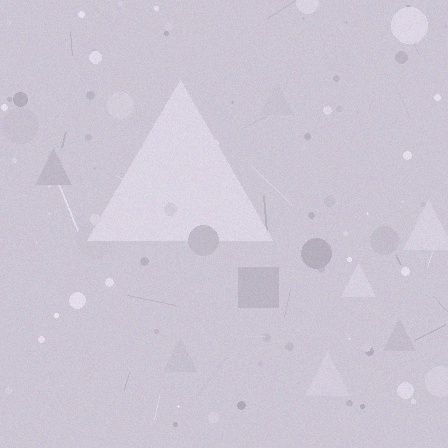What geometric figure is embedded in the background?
A triangle is embedded in the background.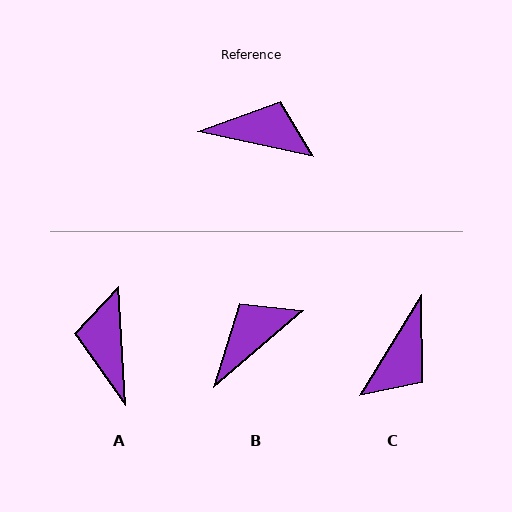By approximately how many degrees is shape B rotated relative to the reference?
Approximately 53 degrees counter-clockwise.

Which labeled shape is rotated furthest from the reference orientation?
C, about 109 degrees away.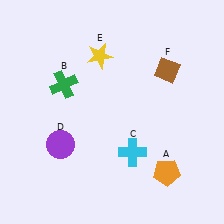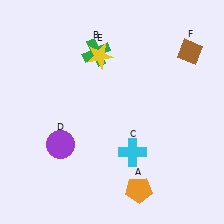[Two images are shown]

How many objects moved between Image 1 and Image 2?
3 objects moved between the two images.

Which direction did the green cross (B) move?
The green cross (B) moved right.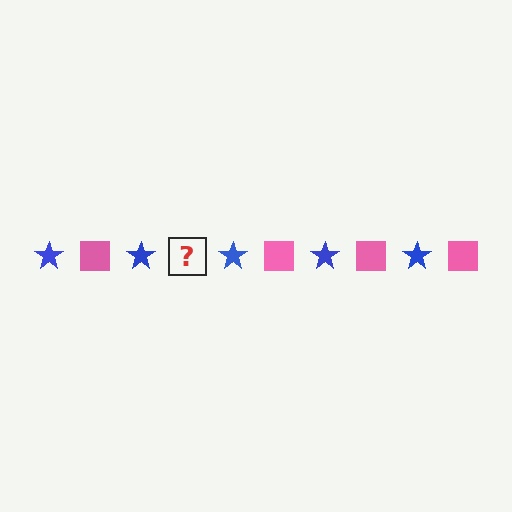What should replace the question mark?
The question mark should be replaced with a pink square.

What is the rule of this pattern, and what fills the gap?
The rule is that the pattern alternates between blue star and pink square. The gap should be filled with a pink square.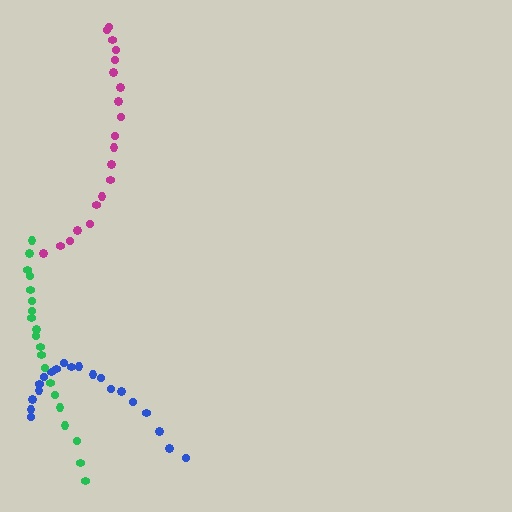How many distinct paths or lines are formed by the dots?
There are 3 distinct paths.